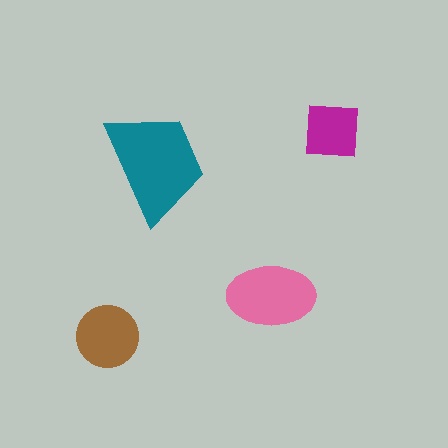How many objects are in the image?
There are 4 objects in the image.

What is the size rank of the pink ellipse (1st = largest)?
2nd.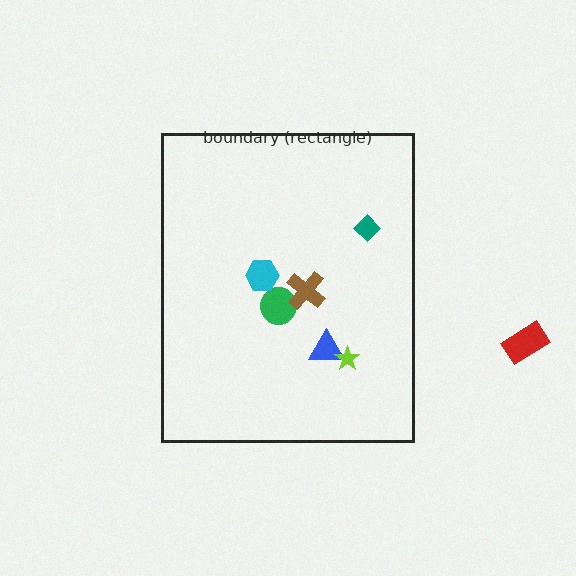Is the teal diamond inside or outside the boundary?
Inside.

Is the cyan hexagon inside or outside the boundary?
Inside.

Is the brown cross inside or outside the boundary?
Inside.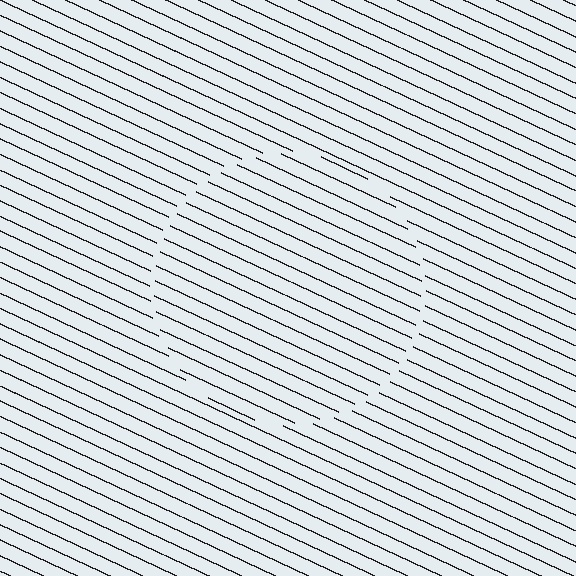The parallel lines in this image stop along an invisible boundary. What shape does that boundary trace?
An illusory circle. The interior of the shape contains the same grating, shifted by half a period — the contour is defined by the phase discontinuity where line-ends from the inner and outer gratings abut.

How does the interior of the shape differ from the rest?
The interior of the shape contains the same grating, shifted by half a period — the contour is defined by the phase discontinuity where line-ends from the inner and outer gratings abut.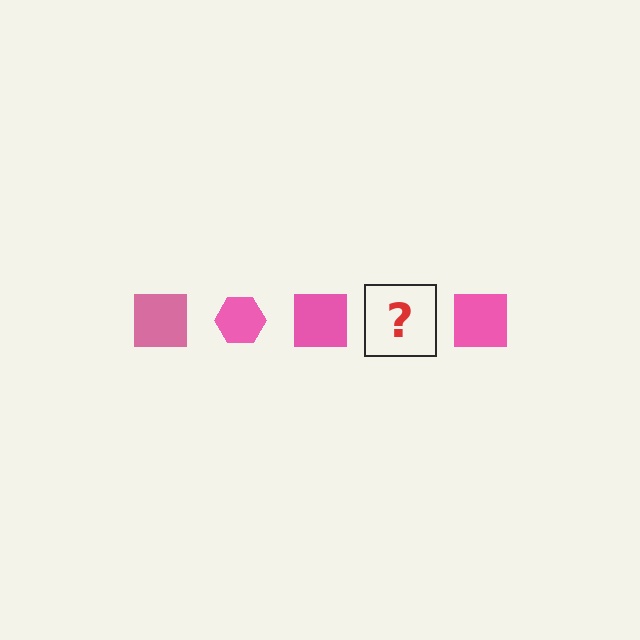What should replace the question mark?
The question mark should be replaced with a pink hexagon.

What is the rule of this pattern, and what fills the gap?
The rule is that the pattern cycles through square, hexagon shapes in pink. The gap should be filled with a pink hexagon.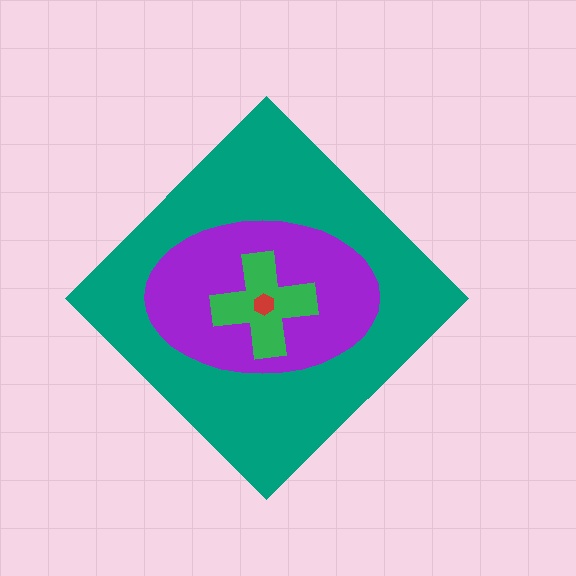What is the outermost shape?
The teal diamond.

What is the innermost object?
The red hexagon.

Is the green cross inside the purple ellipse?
Yes.